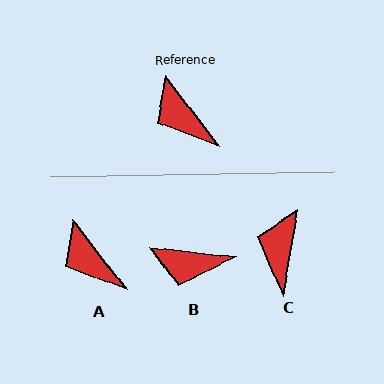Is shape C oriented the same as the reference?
No, it is off by about 47 degrees.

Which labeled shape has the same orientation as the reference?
A.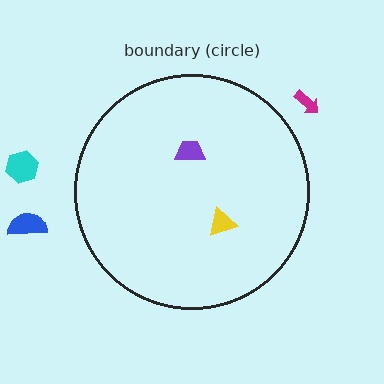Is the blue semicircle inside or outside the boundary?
Outside.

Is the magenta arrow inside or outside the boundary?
Outside.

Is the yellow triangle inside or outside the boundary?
Inside.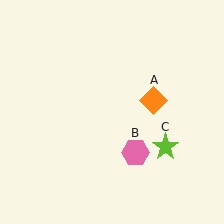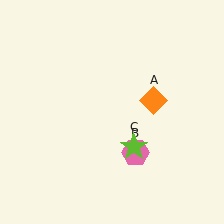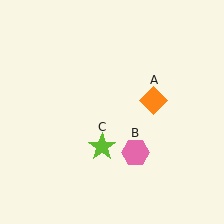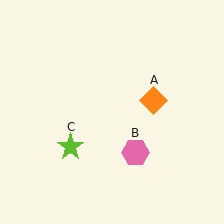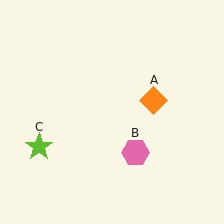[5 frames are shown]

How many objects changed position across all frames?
1 object changed position: lime star (object C).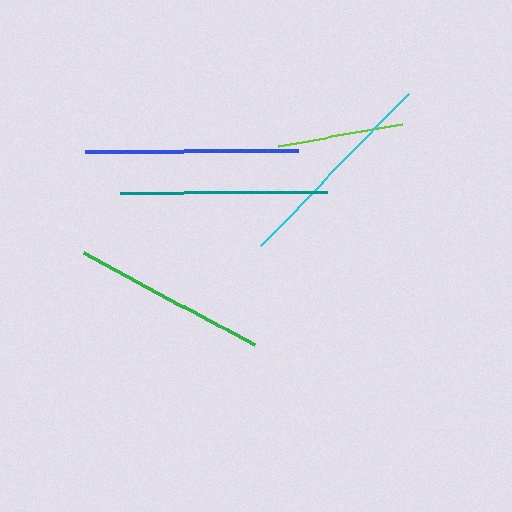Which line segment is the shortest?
The lime line is the shortest at approximately 126 pixels.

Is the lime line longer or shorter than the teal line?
The teal line is longer than the lime line.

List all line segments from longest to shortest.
From longest to shortest: blue, cyan, teal, green, lime.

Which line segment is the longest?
The blue line is the longest at approximately 213 pixels.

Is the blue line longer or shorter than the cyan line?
The blue line is longer than the cyan line.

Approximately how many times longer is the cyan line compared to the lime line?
The cyan line is approximately 1.7 times the length of the lime line.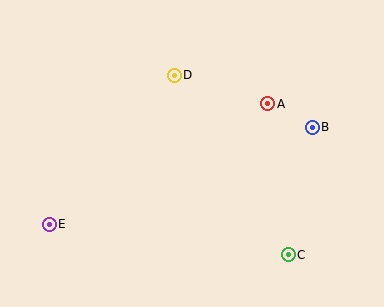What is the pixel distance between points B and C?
The distance between B and C is 130 pixels.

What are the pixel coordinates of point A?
Point A is at (268, 104).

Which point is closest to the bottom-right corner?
Point C is closest to the bottom-right corner.